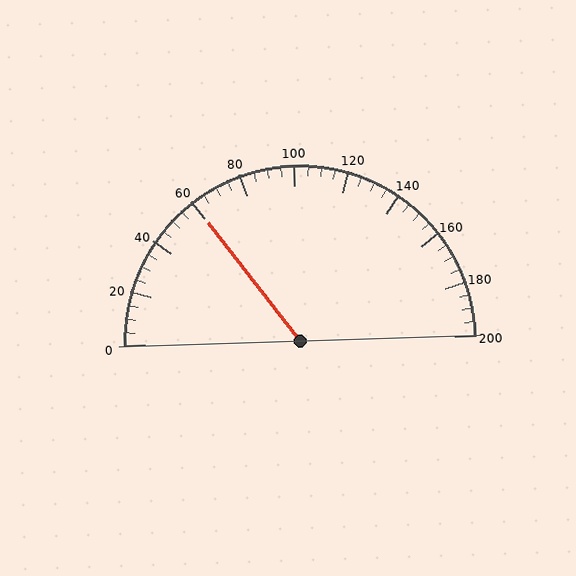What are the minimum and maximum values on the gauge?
The gauge ranges from 0 to 200.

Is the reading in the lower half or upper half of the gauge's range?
The reading is in the lower half of the range (0 to 200).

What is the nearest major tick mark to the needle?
The nearest major tick mark is 60.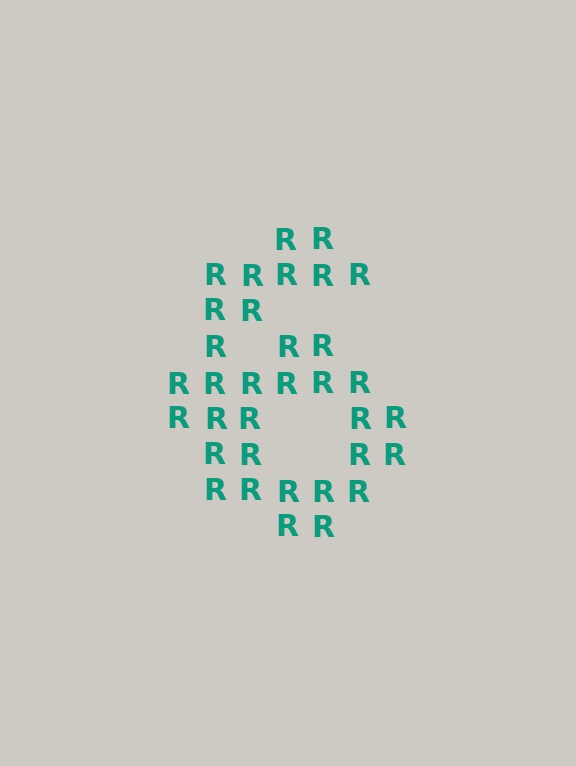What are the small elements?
The small elements are letter R's.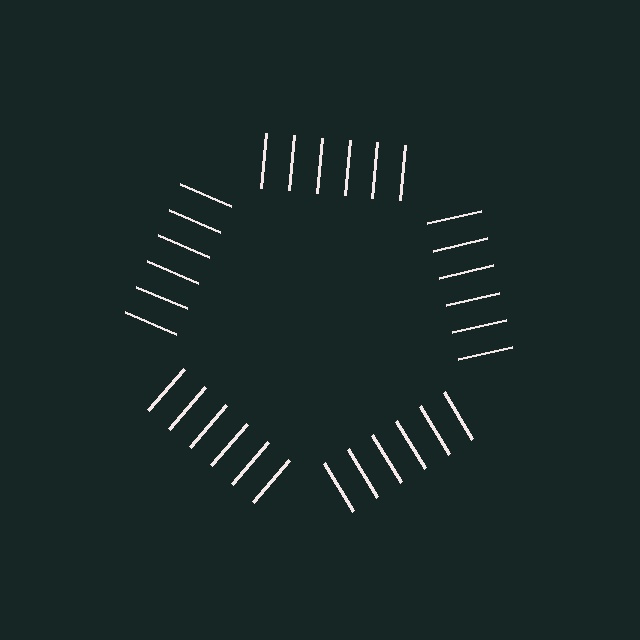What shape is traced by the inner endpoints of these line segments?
An illusory pentagon — the line segments terminate on its edges but no continuous stroke is drawn.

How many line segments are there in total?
30 — 6 along each of the 5 edges.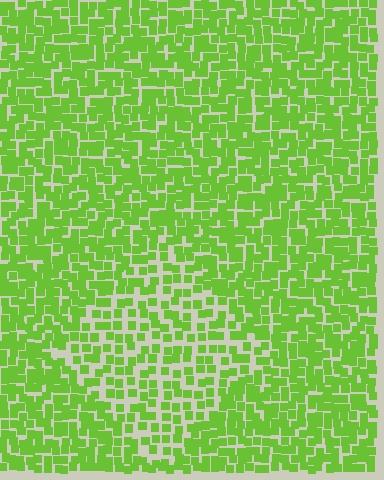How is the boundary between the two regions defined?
The boundary is defined by a change in element density (approximately 1.7x ratio). All elements are the same color, size, and shape.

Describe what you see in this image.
The image contains small lime elements arranged at two different densities. A diamond-shaped region is visible where the elements are less densely packed than the surrounding area.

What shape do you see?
I see a diamond.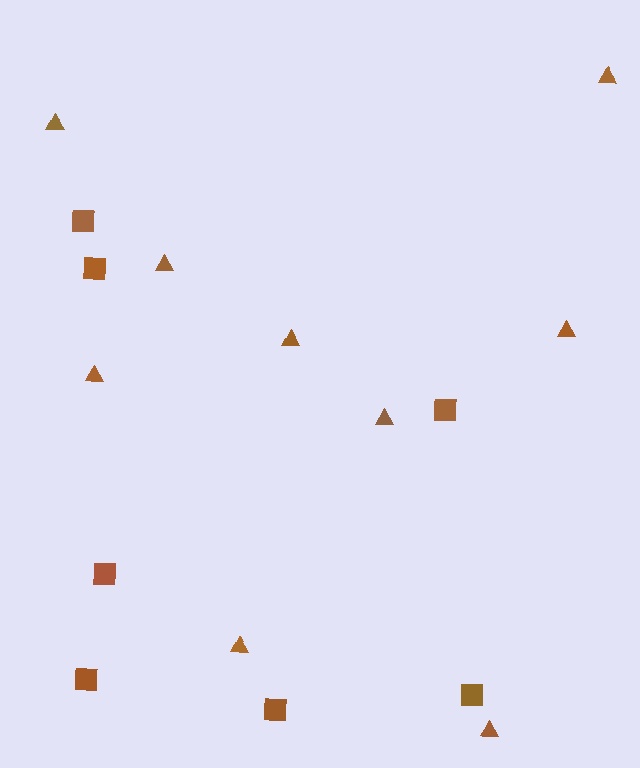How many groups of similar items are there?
There are 2 groups: one group of triangles (9) and one group of squares (7).